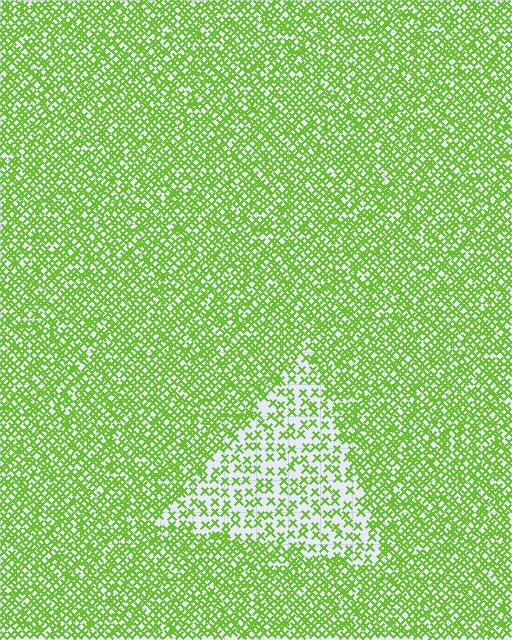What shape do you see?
I see a triangle.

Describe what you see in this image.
The image contains small lime elements arranged at two different densities. A triangle-shaped region is visible where the elements are less densely packed than the surrounding area.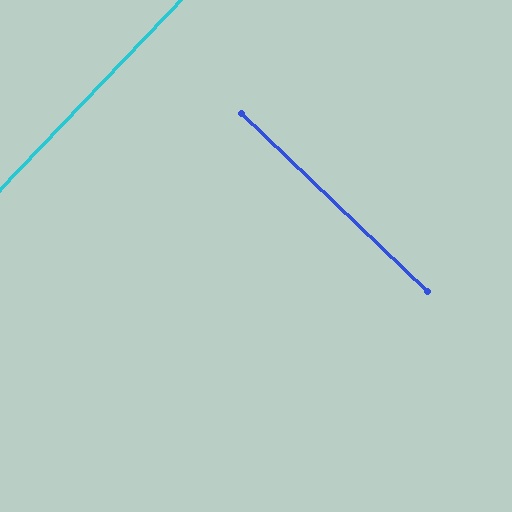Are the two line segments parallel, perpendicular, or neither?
Perpendicular — they meet at approximately 90°.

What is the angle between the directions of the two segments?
Approximately 90 degrees.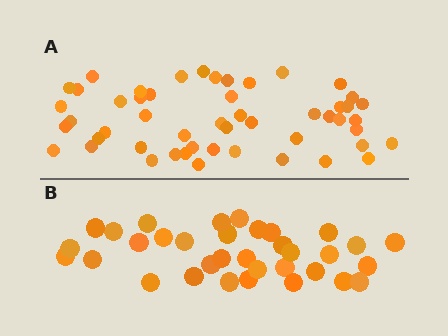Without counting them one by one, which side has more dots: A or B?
Region A (the top region) has more dots.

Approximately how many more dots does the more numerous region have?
Region A has approximately 15 more dots than region B.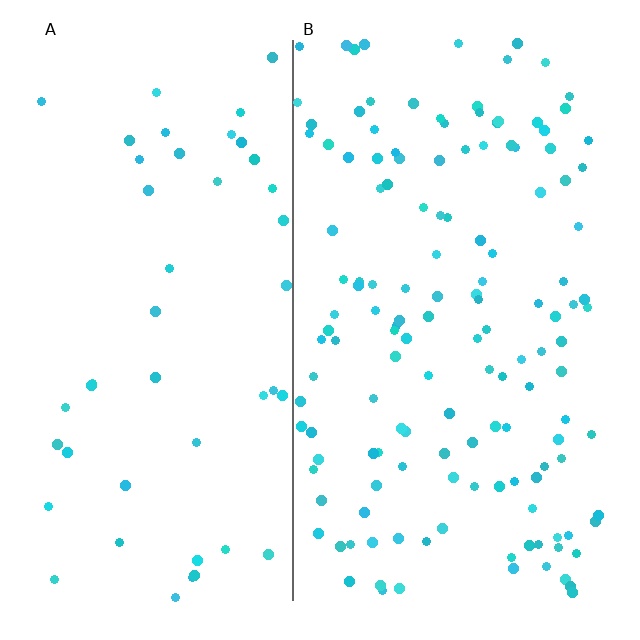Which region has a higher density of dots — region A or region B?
B (the right).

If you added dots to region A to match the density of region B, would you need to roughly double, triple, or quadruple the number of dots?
Approximately triple.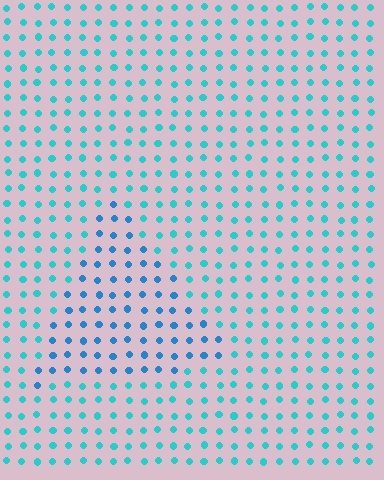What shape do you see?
I see a triangle.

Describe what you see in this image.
The image is filled with small cyan elements in a uniform arrangement. A triangle-shaped region is visible where the elements are tinted to a slightly different hue, forming a subtle color boundary.